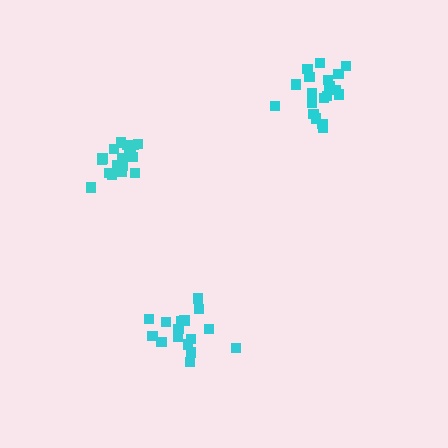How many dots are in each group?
Group 1: 20 dots, Group 2: 16 dots, Group 3: 19 dots (55 total).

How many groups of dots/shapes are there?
There are 3 groups.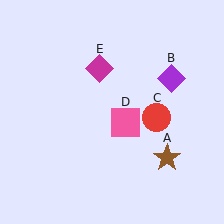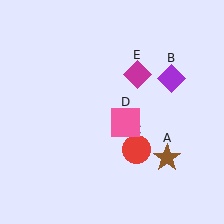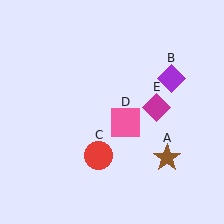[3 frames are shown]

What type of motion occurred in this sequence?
The red circle (object C), magenta diamond (object E) rotated clockwise around the center of the scene.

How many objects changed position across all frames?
2 objects changed position: red circle (object C), magenta diamond (object E).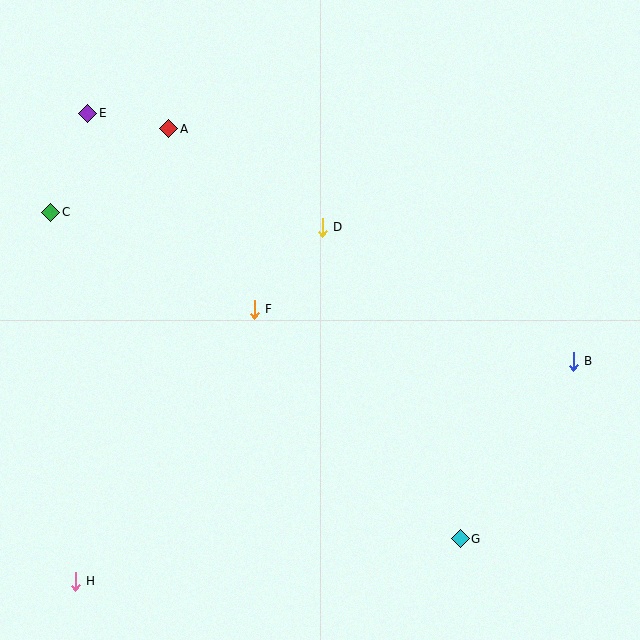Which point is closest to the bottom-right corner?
Point G is closest to the bottom-right corner.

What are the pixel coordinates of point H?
Point H is at (75, 581).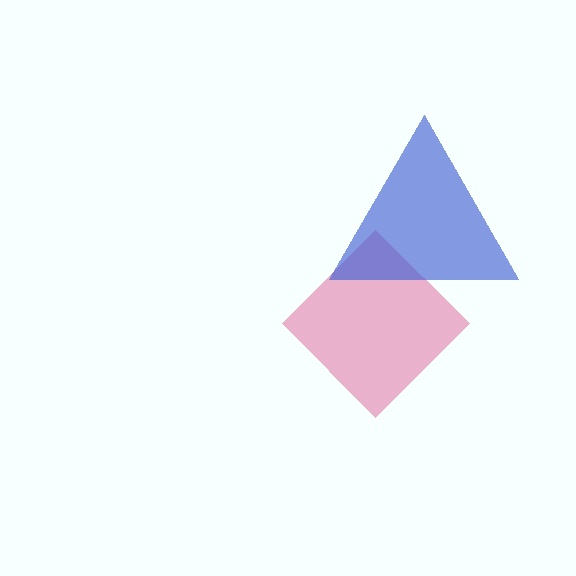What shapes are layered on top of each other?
The layered shapes are: a pink diamond, a blue triangle.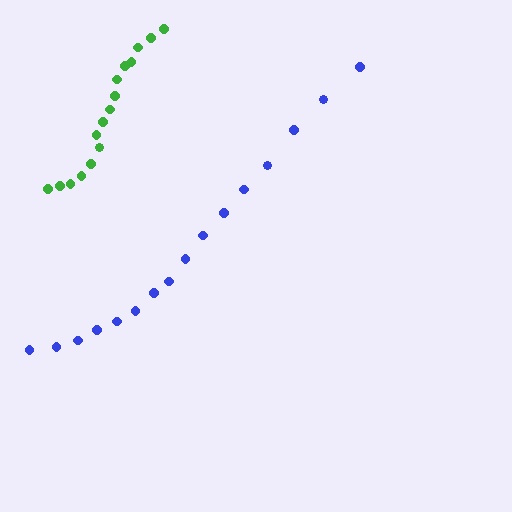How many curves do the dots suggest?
There are 2 distinct paths.